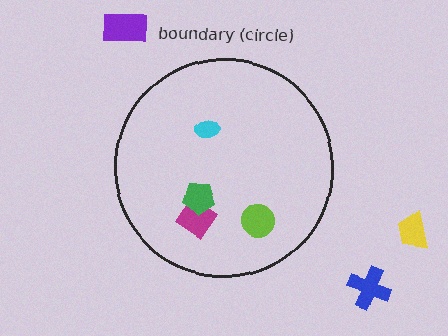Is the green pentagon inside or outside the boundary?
Inside.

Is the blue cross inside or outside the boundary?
Outside.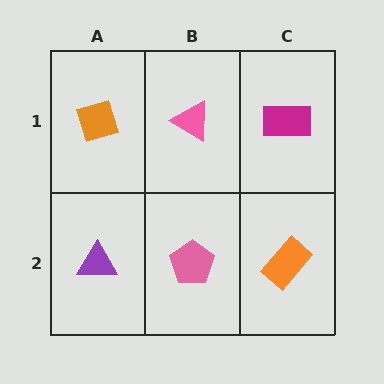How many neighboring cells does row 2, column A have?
2.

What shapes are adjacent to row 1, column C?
An orange rectangle (row 2, column C), a pink triangle (row 1, column B).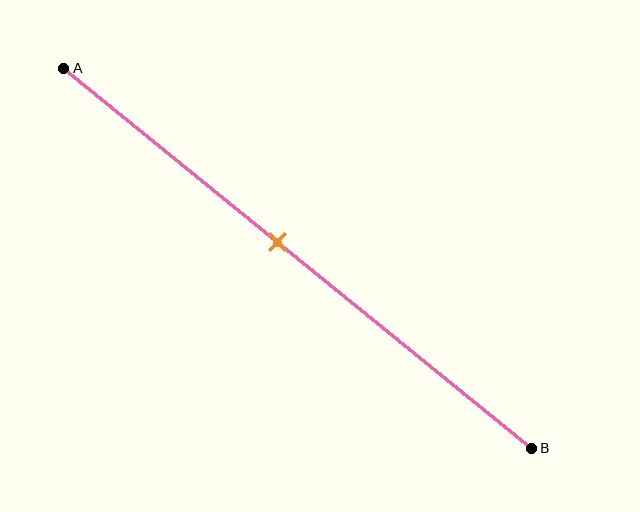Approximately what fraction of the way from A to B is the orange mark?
The orange mark is approximately 45% of the way from A to B.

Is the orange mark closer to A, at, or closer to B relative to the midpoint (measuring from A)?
The orange mark is closer to point A than the midpoint of segment AB.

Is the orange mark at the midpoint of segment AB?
No, the mark is at about 45% from A, not at the 50% midpoint.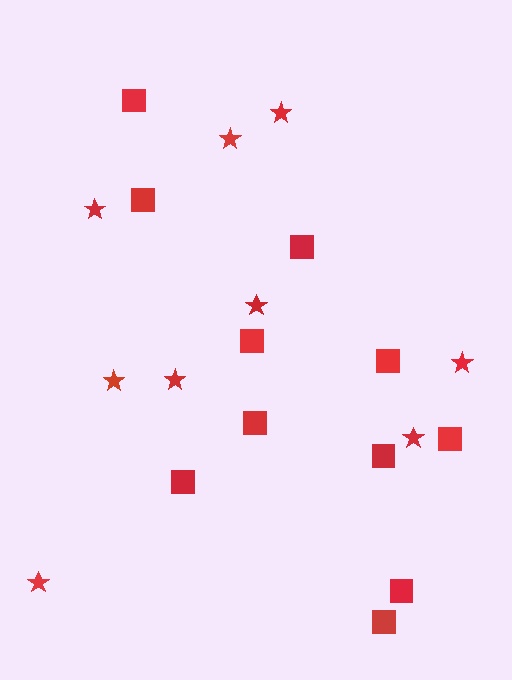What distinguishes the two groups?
There are 2 groups: one group of stars (9) and one group of squares (11).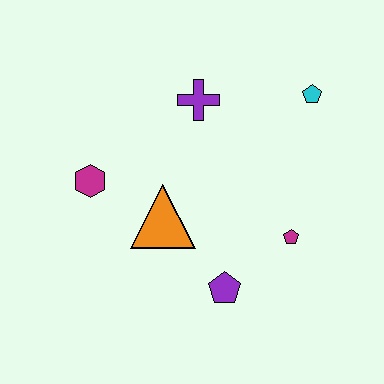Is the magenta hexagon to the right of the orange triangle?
No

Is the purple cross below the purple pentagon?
No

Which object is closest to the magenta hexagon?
The orange triangle is closest to the magenta hexagon.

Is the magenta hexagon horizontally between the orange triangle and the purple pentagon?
No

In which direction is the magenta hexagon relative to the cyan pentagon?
The magenta hexagon is to the left of the cyan pentagon.